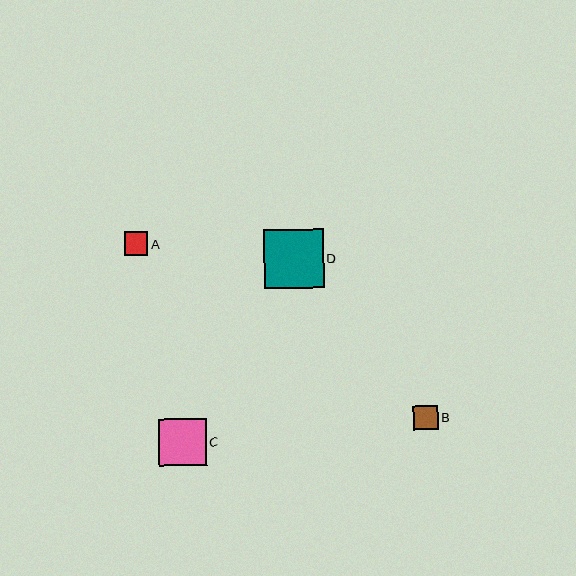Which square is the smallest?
Square A is the smallest with a size of approximately 23 pixels.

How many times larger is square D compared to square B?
Square D is approximately 2.4 times the size of square B.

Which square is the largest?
Square D is the largest with a size of approximately 60 pixels.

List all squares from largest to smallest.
From largest to smallest: D, C, B, A.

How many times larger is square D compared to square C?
Square D is approximately 1.3 times the size of square C.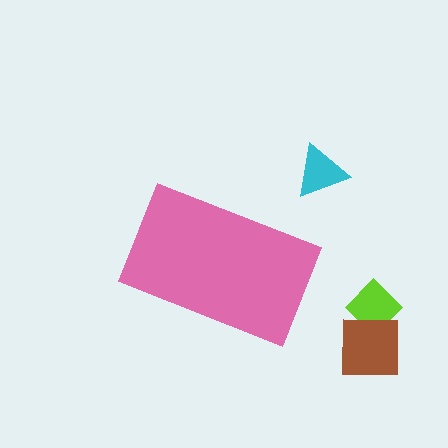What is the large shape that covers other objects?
A pink rectangle.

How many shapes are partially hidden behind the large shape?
0 shapes are partially hidden.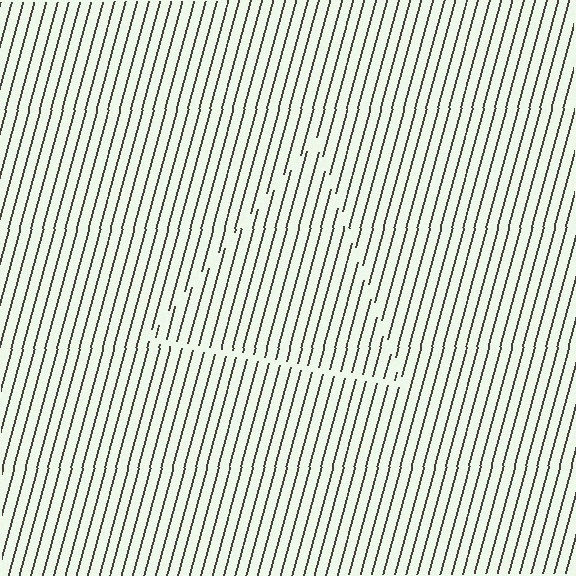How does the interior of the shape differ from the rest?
The interior of the shape contains the same grating, shifted by half a period — the contour is defined by the phase discontinuity where line-ends from the inner and outer gratings abut.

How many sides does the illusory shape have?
3 sides — the line-ends trace a triangle.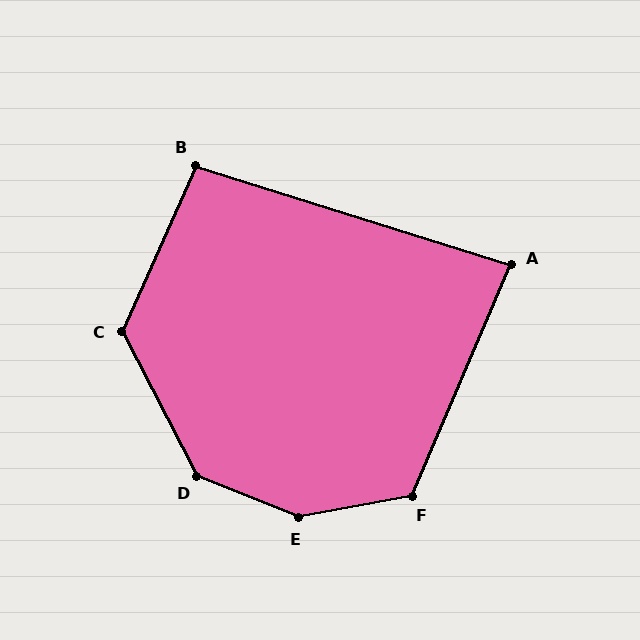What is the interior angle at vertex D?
Approximately 140 degrees (obtuse).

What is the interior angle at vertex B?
Approximately 96 degrees (obtuse).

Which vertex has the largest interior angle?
E, at approximately 147 degrees.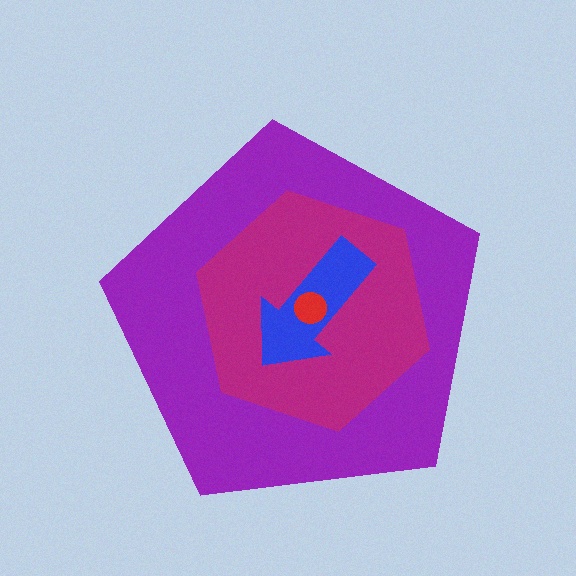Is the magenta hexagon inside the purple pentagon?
Yes.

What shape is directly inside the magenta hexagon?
The blue arrow.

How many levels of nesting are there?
4.